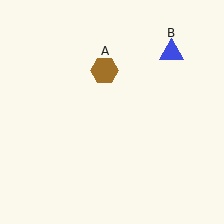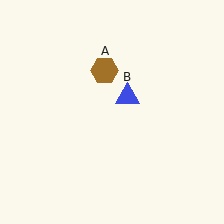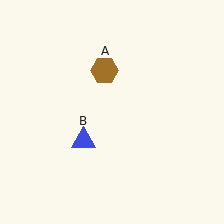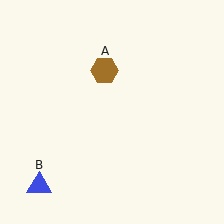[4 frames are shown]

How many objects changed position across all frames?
1 object changed position: blue triangle (object B).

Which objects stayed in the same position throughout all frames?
Brown hexagon (object A) remained stationary.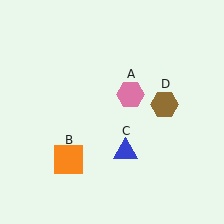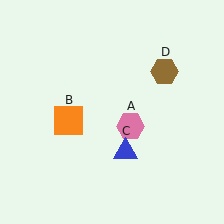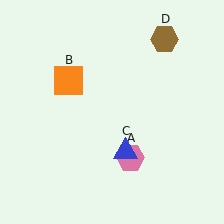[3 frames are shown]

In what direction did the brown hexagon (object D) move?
The brown hexagon (object D) moved up.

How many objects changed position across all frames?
3 objects changed position: pink hexagon (object A), orange square (object B), brown hexagon (object D).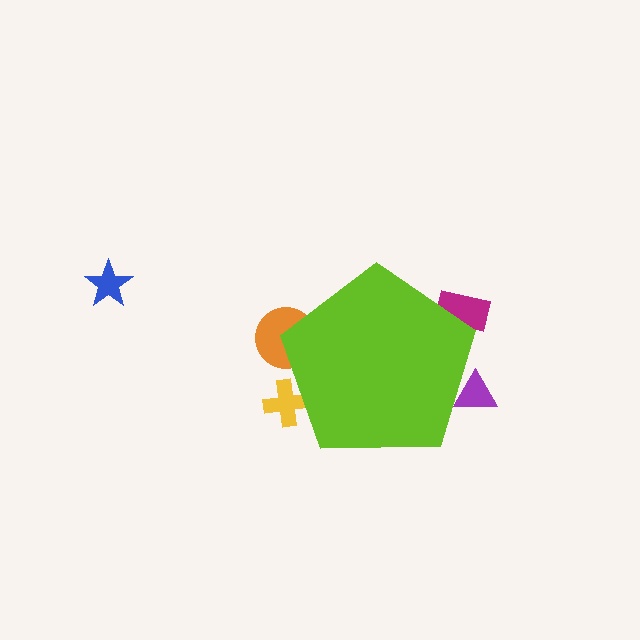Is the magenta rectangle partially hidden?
Yes, the magenta rectangle is partially hidden behind the lime pentagon.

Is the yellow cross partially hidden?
Yes, the yellow cross is partially hidden behind the lime pentagon.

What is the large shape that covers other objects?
A lime pentagon.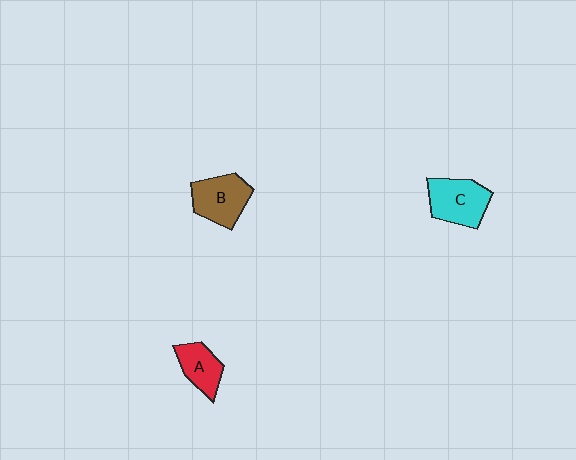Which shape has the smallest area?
Shape A (red).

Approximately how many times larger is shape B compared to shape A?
Approximately 1.4 times.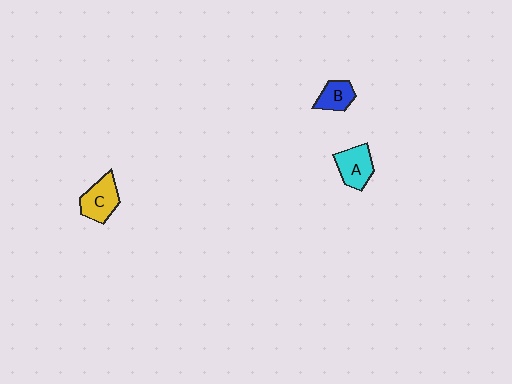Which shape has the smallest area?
Shape B (blue).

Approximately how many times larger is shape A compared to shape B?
Approximately 1.3 times.